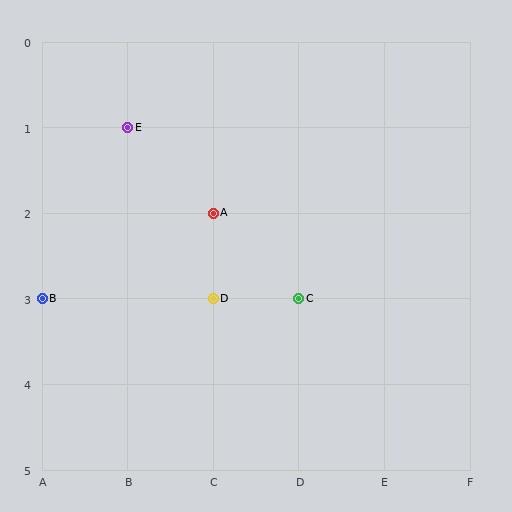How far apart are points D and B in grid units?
Points D and B are 2 columns apart.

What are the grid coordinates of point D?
Point D is at grid coordinates (C, 3).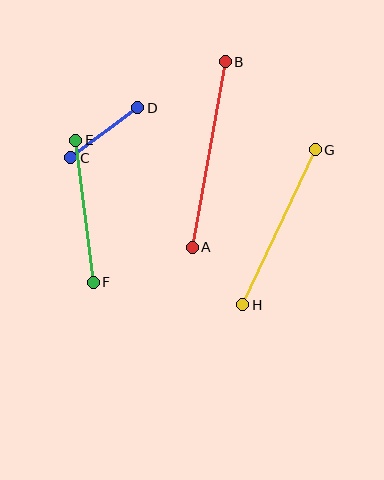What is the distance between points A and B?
The distance is approximately 188 pixels.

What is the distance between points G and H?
The distance is approximately 171 pixels.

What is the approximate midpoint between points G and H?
The midpoint is at approximately (279, 227) pixels.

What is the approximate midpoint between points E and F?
The midpoint is at approximately (85, 211) pixels.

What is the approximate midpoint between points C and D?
The midpoint is at approximately (104, 133) pixels.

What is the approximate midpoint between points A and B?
The midpoint is at approximately (209, 155) pixels.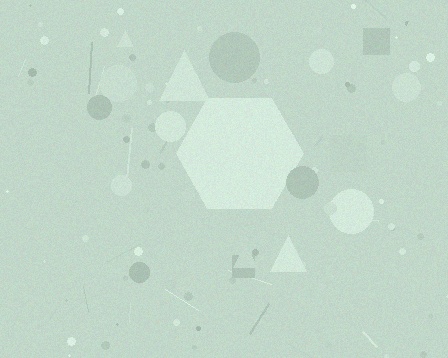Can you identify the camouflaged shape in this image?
The camouflaged shape is a hexagon.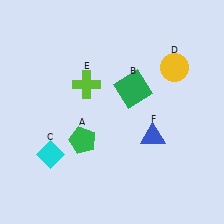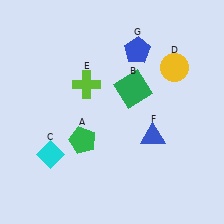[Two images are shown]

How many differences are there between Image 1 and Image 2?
There is 1 difference between the two images.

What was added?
A blue pentagon (G) was added in Image 2.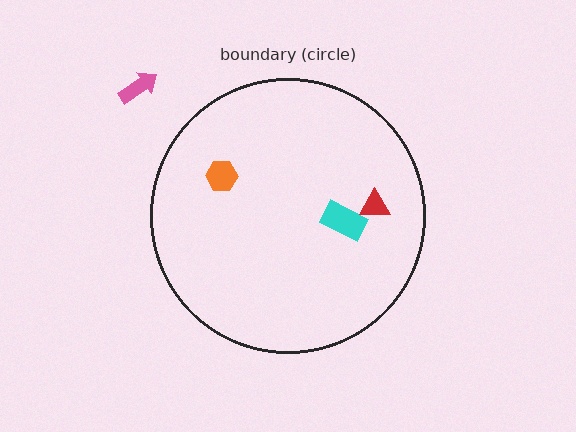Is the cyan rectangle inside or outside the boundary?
Inside.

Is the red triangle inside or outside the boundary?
Inside.